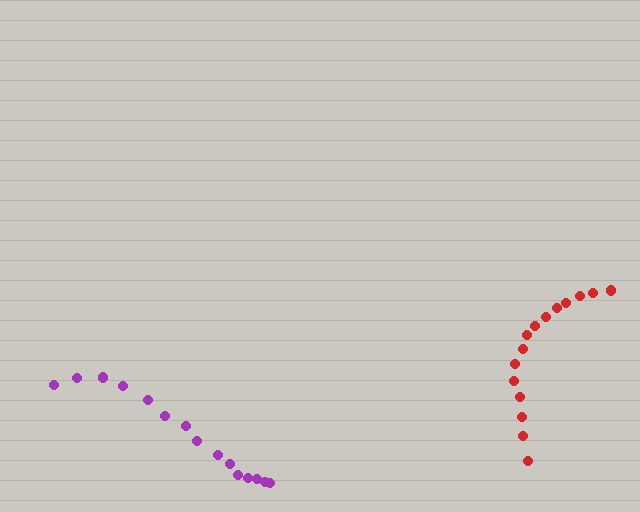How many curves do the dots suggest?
There are 2 distinct paths.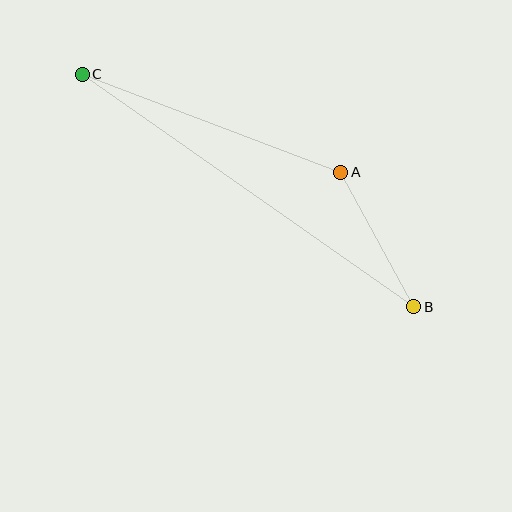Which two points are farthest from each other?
Points B and C are farthest from each other.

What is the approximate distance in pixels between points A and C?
The distance between A and C is approximately 276 pixels.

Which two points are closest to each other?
Points A and B are closest to each other.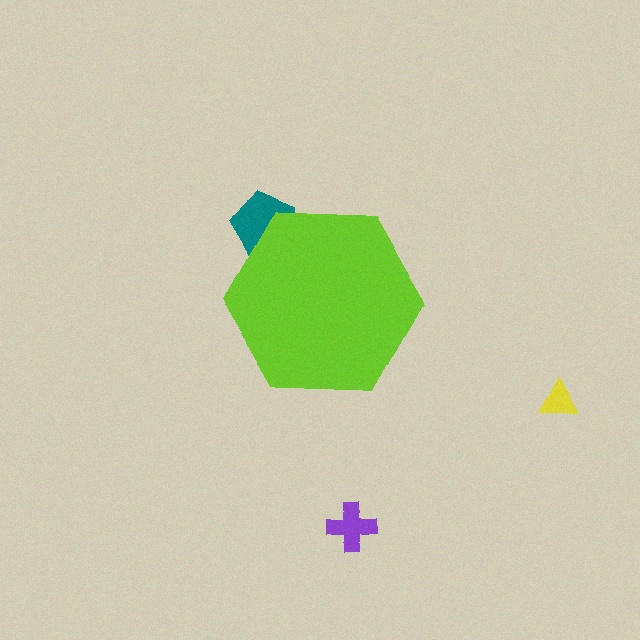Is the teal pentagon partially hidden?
Yes, the teal pentagon is partially hidden behind the lime hexagon.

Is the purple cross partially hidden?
No, the purple cross is fully visible.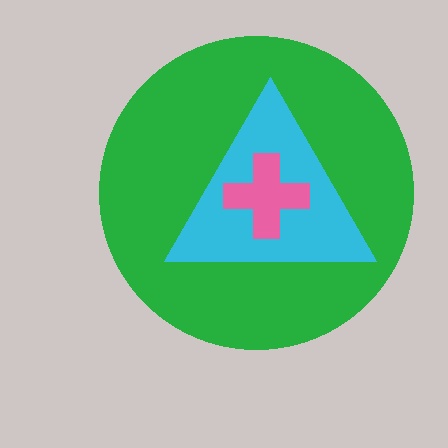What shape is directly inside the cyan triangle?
The pink cross.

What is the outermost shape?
The green circle.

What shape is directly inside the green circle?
The cyan triangle.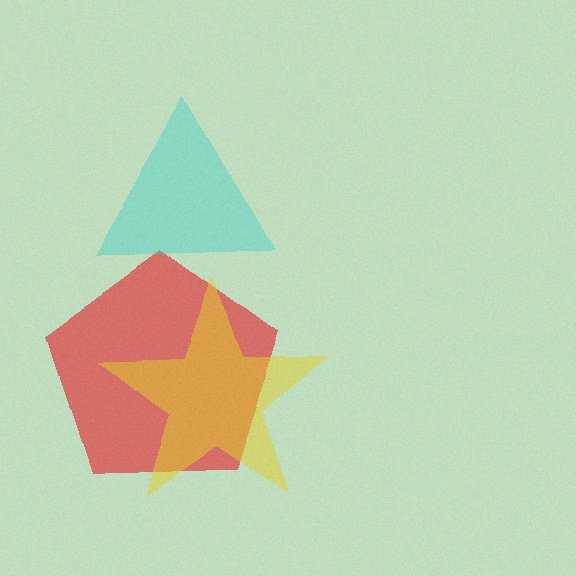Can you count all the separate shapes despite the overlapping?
Yes, there are 3 separate shapes.